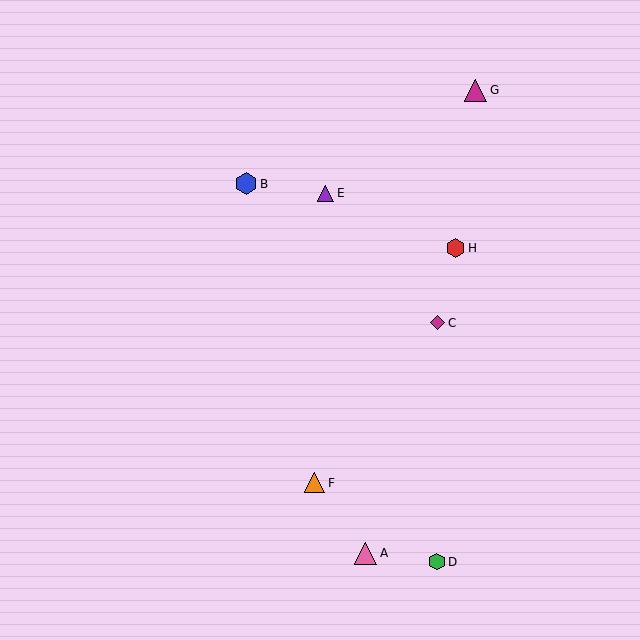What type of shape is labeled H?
Shape H is a red hexagon.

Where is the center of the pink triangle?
The center of the pink triangle is at (366, 553).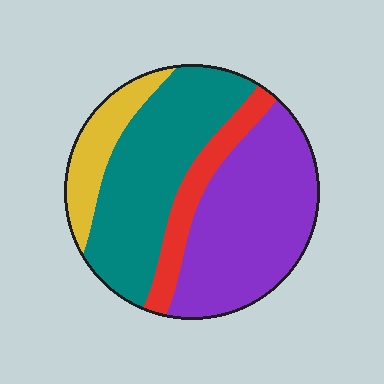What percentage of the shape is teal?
Teal covers 36% of the shape.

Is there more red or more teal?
Teal.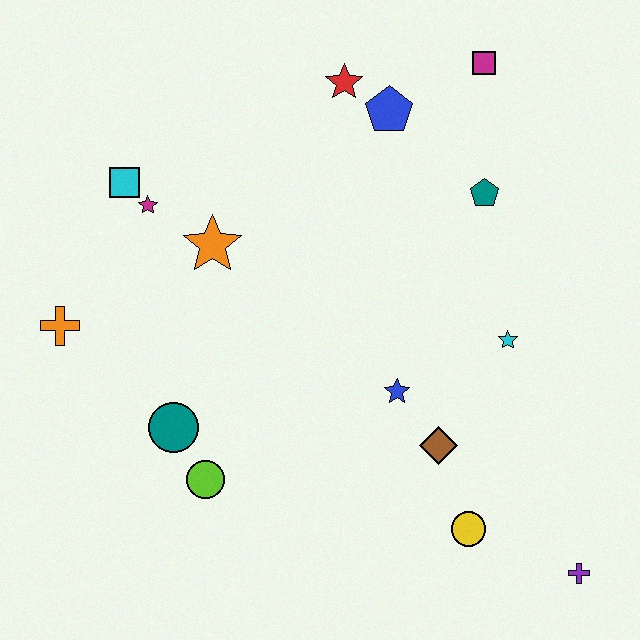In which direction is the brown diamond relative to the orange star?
The brown diamond is to the right of the orange star.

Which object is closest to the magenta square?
The blue pentagon is closest to the magenta square.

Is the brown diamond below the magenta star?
Yes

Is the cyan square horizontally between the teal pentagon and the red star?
No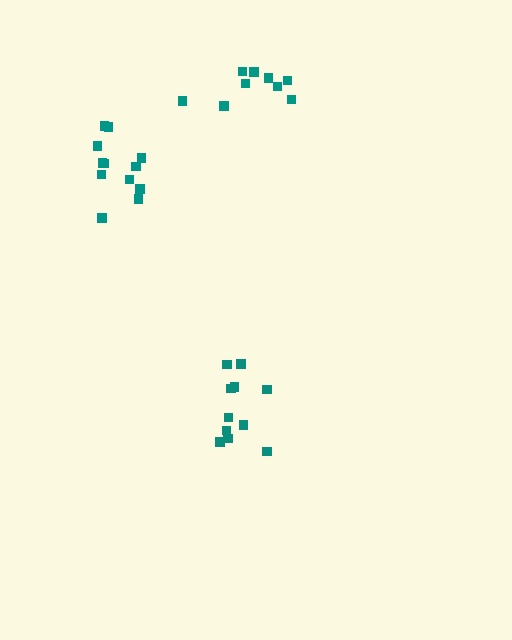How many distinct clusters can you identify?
There are 3 distinct clusters.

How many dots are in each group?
Group 1: 12 dots, Group 2: 11 dots, Group 3: 9 dots (32 total).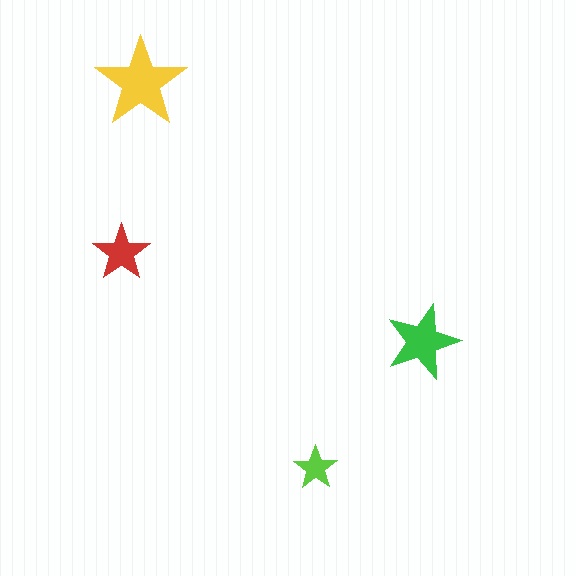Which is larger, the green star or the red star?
The green one.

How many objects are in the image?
There are 4 objects in the image.